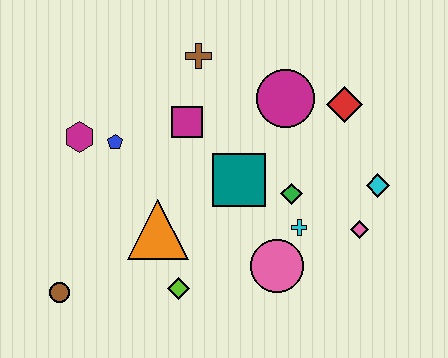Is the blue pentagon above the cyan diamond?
Yes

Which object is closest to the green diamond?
The cyan cross is closest to the green diamond.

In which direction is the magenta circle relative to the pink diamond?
The magenta circle is above the pink diamond.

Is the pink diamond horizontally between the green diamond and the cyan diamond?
Yes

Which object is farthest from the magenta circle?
The brown circle is farthest from the magenta circle.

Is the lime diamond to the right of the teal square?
No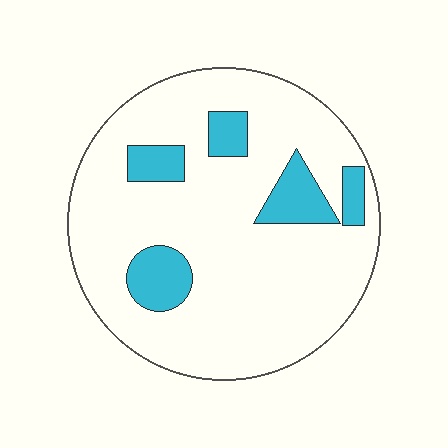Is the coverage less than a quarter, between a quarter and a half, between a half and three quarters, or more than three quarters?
Less than a quarter.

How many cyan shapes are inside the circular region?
5.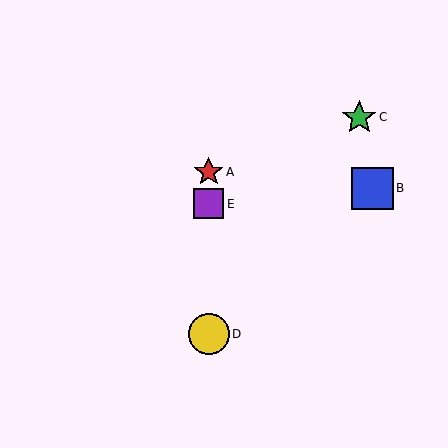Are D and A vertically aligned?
Yes, both are at x≈209.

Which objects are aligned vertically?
Objects A, D, E are aligned vertically.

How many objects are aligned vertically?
3 objects (A, D, E) are aligned vertically.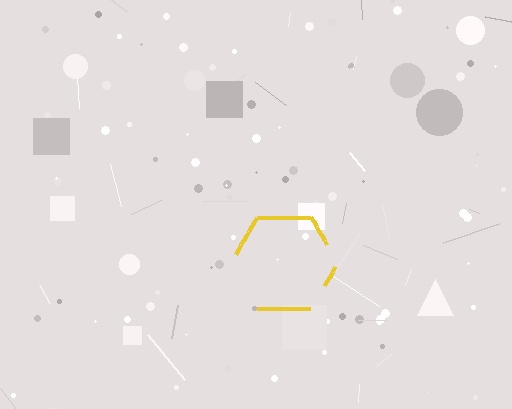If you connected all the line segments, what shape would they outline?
They would outline a hexagon.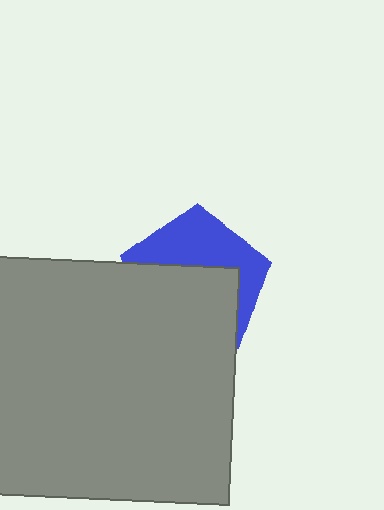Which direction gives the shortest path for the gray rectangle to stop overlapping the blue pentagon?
Moving down gives the shortest separation.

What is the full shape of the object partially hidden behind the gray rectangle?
The partially hidden object is a blue pentagon.